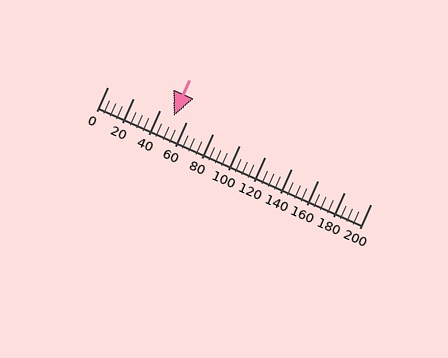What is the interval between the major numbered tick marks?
The major tick marks are spaced 20 units apart.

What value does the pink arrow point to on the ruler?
The pink arrow points to approximately 50.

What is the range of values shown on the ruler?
The ruler shows values from 0 to 200.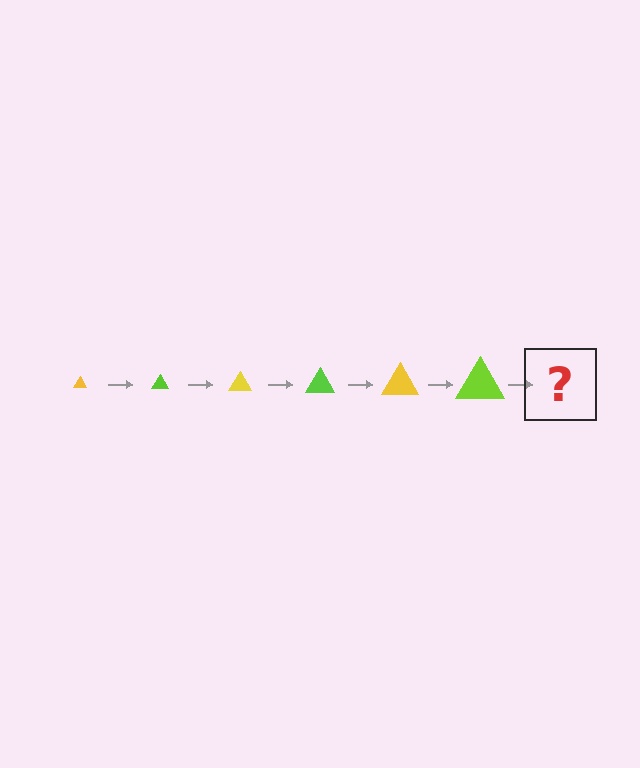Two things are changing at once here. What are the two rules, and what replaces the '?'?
The two rules are that the triangle grows larger each step and the color cycles through yellow and lime. The '?' should be a yellow triangle, larger than the previous one.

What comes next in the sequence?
The next element should be a yellow triangle, larger than the previous one.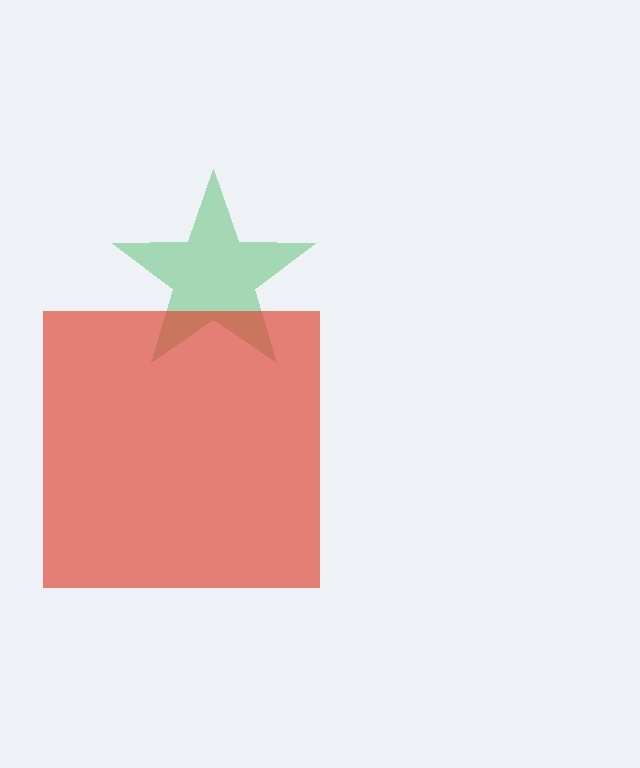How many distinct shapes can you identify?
There are 2 distinct shapes: a green star, a red square.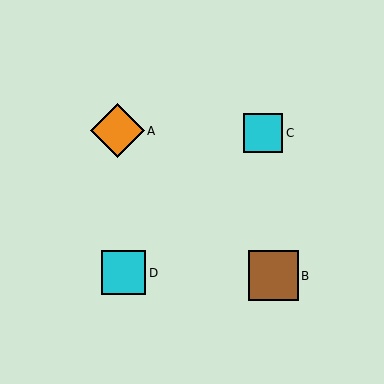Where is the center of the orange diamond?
The center of the orange diamond is at (117, 131).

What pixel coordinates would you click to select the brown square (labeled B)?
Click at (273, 276) to select the brown square B.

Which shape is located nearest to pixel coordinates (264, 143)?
The cyan square (labeled C) at (263, 133) is nearest to that location.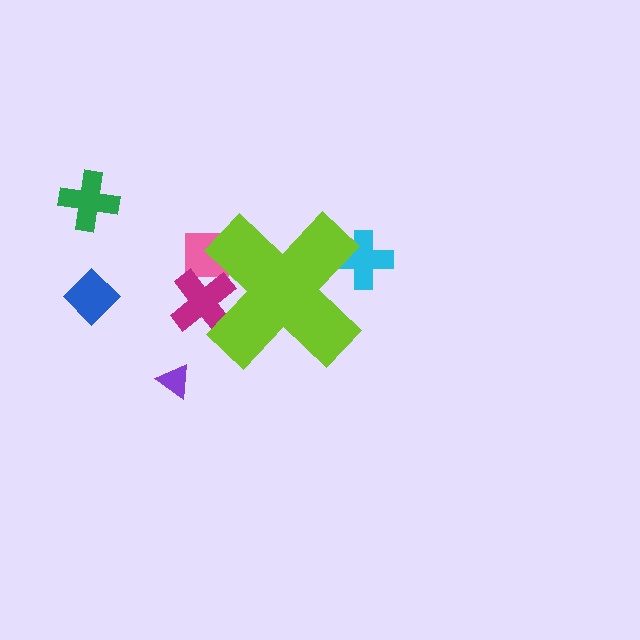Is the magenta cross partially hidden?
Yes, the magenta cross is partially hidden behind the lime cross.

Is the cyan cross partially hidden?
Yes, the cyan cross is partially hidden behind the lime cross.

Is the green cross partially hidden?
No, the green cross is fully visible.